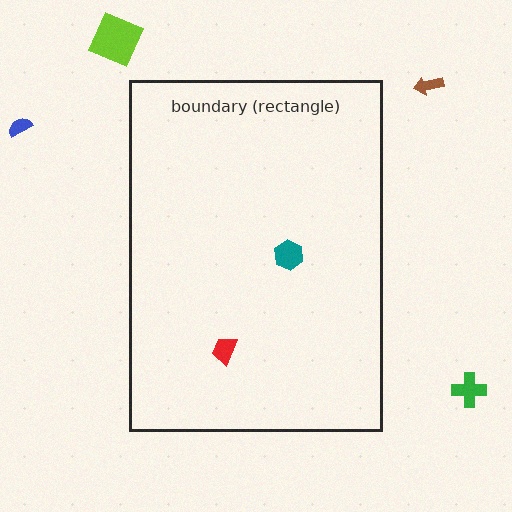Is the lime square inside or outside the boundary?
Outside.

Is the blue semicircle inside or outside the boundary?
Outside.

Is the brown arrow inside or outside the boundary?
Outside.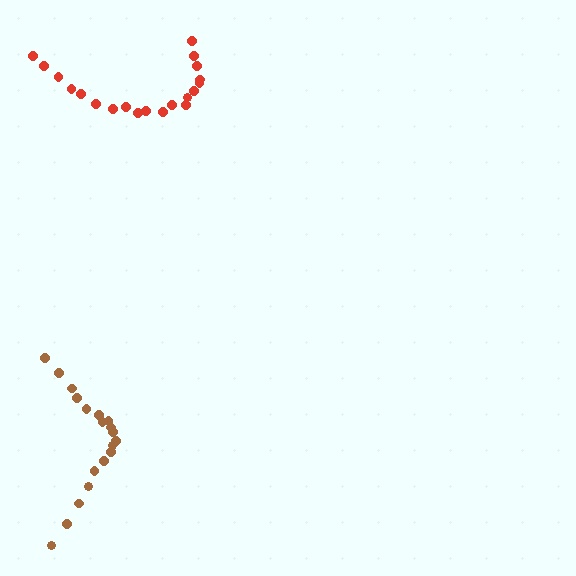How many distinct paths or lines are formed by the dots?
There are 2 distinct paths.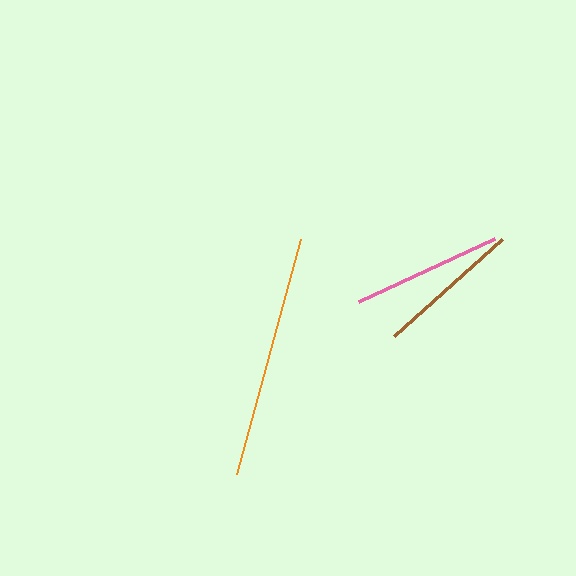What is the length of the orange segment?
The orange segment is approximately 243 pixels long.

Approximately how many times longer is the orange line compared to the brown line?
The orange line is approximately 1.7 times the length of the brown line.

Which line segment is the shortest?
The brown line is the shortest at approximately 145 pixels.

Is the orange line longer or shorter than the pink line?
The orange line is longer than the pink line.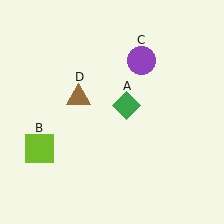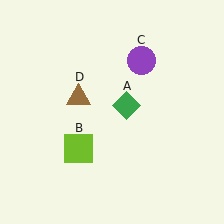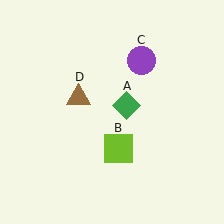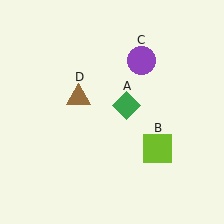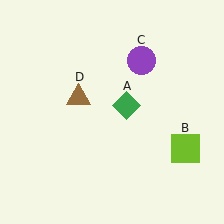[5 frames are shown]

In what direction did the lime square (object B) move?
The lime square (object B) moved right.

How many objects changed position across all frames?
1 object changed position: lime square (object B).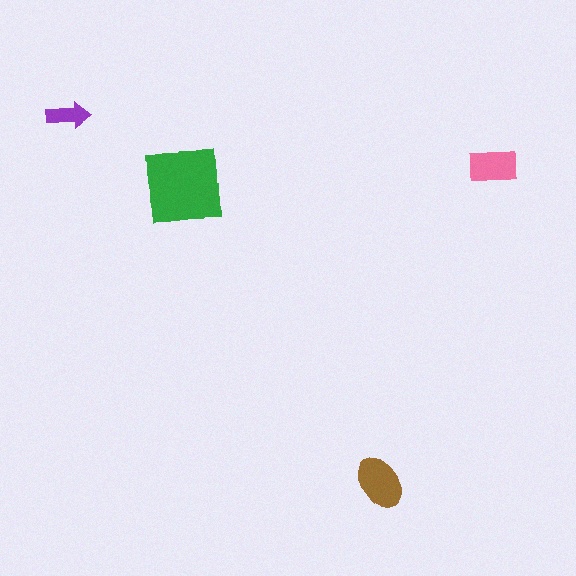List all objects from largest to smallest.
The green square, the brown ellipse, the pink rectangle, the purple arrow.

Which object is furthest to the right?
The pink rectangle is rightmost.